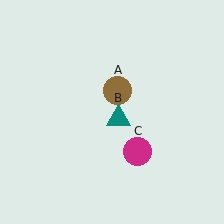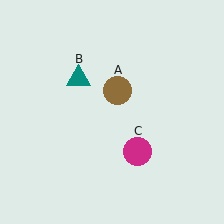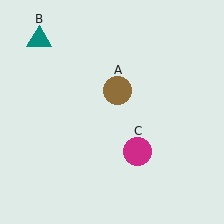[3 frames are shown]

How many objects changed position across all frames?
1 object changed position: teal triangle (object B).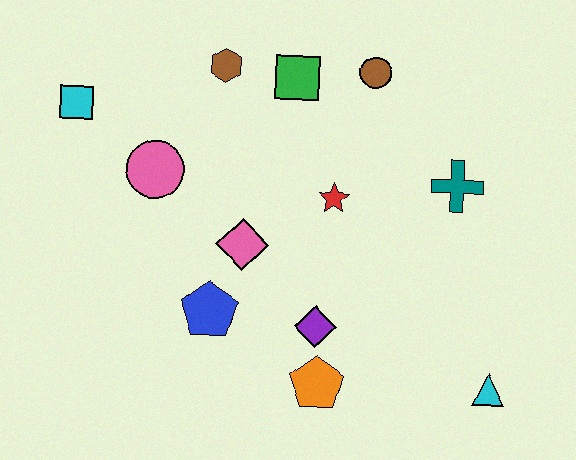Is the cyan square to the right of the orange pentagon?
No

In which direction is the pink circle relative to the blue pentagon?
The pink circle is above the blue pentagon.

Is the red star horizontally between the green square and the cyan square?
No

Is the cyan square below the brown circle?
Yes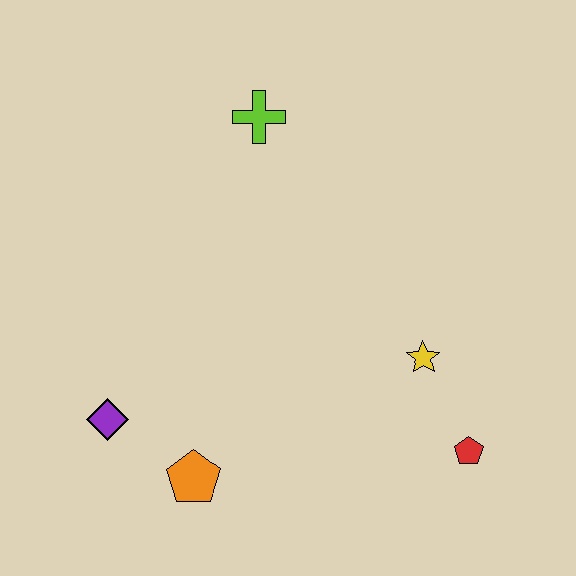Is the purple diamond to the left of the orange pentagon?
Yes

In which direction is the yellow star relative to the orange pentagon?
The yellow star is to the right of the orange pentagon.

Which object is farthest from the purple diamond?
The red pentagon is farthest from the purple diamond.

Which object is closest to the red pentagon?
The yellow star is closest to the red pentagon.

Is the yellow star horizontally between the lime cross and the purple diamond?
No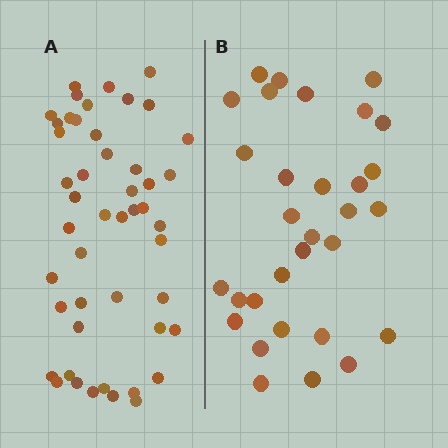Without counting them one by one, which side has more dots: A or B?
Region A (the left region) has more dots.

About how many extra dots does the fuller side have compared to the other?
Region A has approximately 15 more dots than region B.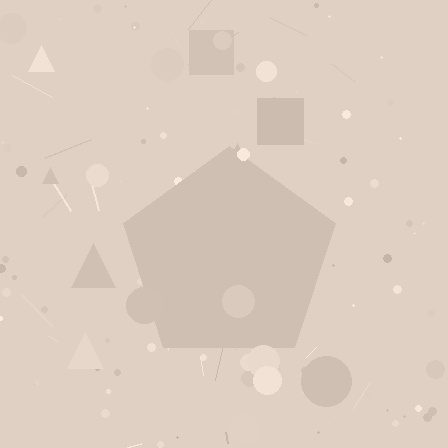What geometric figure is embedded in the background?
A pentagon is embedded in the background.